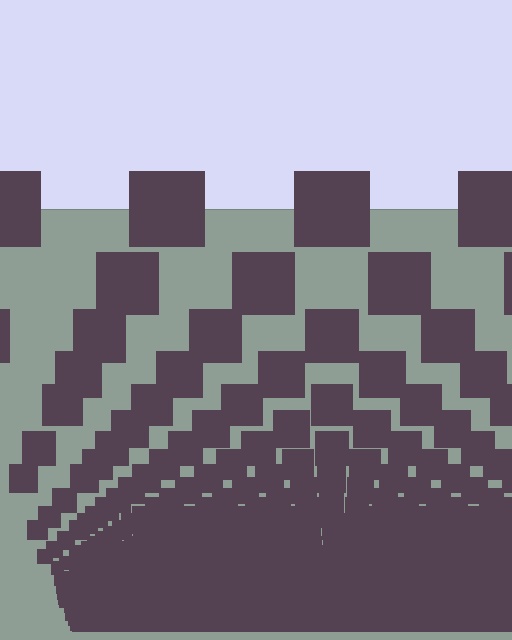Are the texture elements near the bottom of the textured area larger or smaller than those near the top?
Smaller. The gradient is inverted — elements near the bottom are smaller and denser.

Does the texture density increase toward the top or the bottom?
Density increases toward the bottom.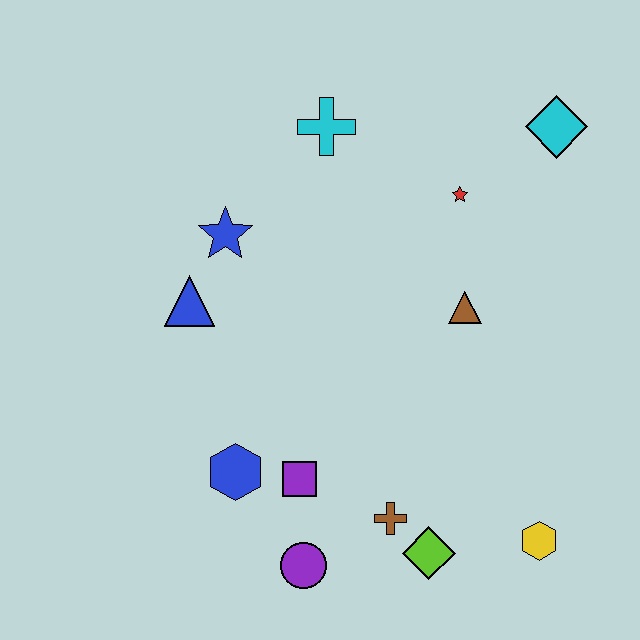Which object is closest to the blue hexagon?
The purple square is closest to the blue hexagon.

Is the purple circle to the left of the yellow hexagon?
Yes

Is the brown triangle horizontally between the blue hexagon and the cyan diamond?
Yes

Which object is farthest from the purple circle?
The cyan diamond is farthest from the purple circle.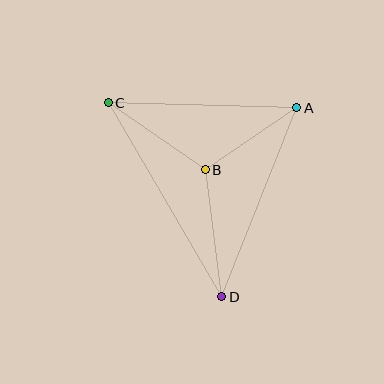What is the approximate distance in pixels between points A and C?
The distance between A and C is approximately 188 pixels.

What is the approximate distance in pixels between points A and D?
The distance between A and D is approximately 203 pixels.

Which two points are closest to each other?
Points A and B are closest to each other.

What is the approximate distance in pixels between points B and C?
The distance between B and C is approximately 118 pixels.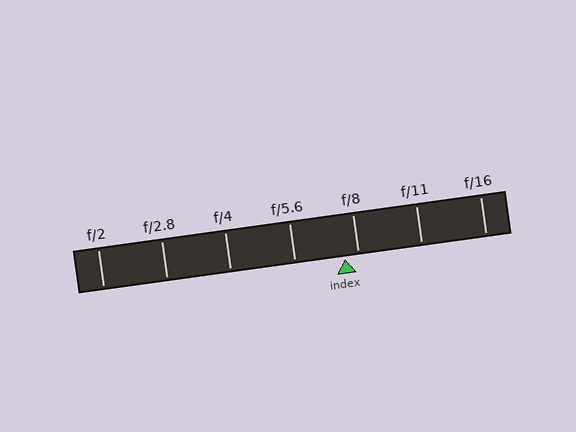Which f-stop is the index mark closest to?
The index mark is closest to f/8.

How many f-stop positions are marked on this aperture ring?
There are 7 f-stop positions marked.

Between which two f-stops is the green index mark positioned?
The index mark is between f/5.6 and f/8.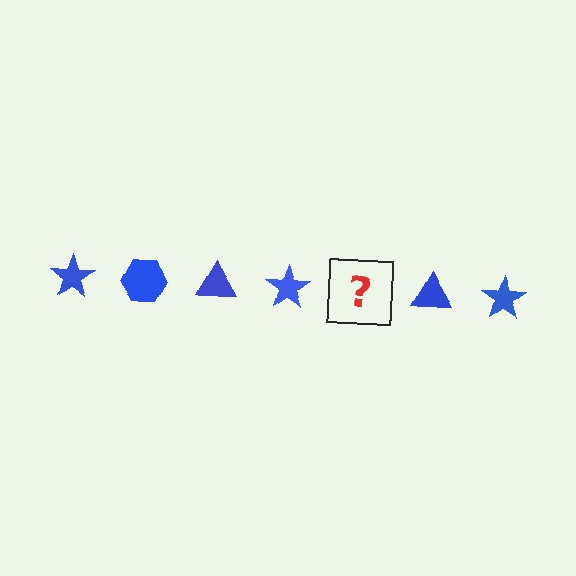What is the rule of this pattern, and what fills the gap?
The rule is that the pattern cycles through star, hexagon, triangle shapes in blue. The gap should be filled with a blue hexagon.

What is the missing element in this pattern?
The missing element is a blue hexagon.